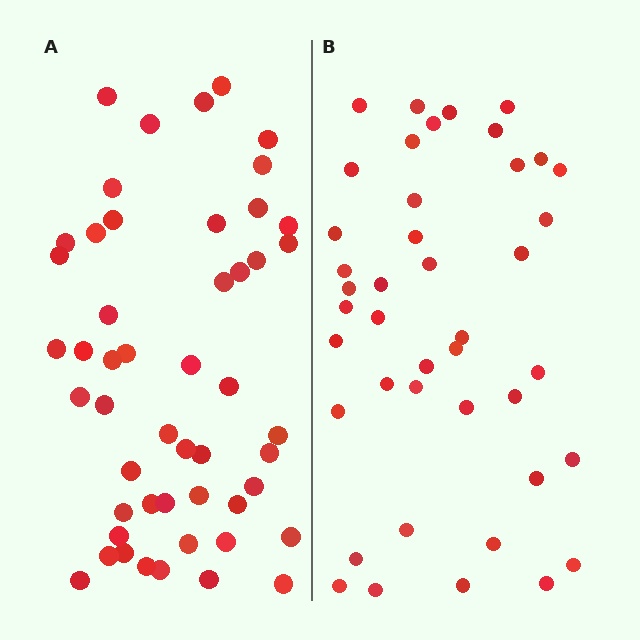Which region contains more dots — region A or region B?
Region A (the left region) has more dots.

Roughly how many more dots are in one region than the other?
Region A has roughly 8 or so more dots than region B.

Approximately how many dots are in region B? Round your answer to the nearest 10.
About 40 dots. (The exact count is 42, which rounds to 40.)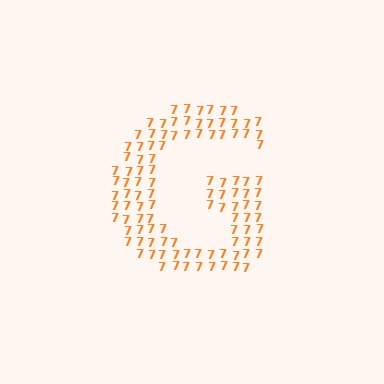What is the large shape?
The large shape is the letter G.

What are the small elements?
The small elements are digit 7's.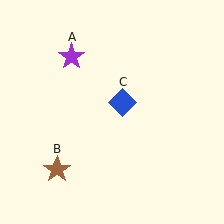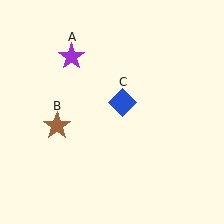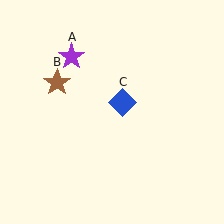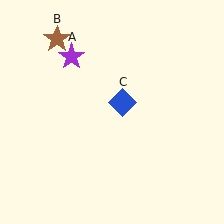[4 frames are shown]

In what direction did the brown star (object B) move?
The brown star (object B) moved up.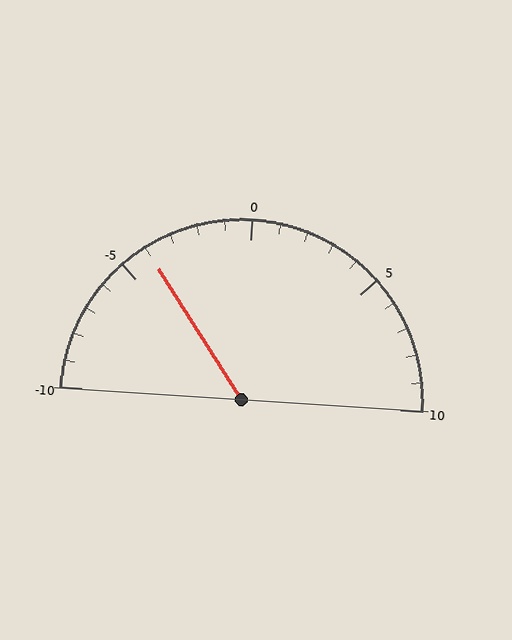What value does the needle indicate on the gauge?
The needle indicates approximately -4.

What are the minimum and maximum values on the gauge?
The gauge ranges from -10 to 10.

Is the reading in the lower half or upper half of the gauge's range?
The reading is in the lower half of the range (-10 to 10).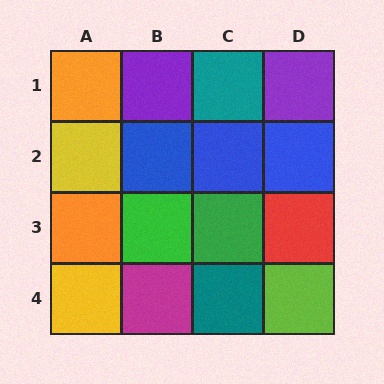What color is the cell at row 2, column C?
Blue.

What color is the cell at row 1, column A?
Orange.